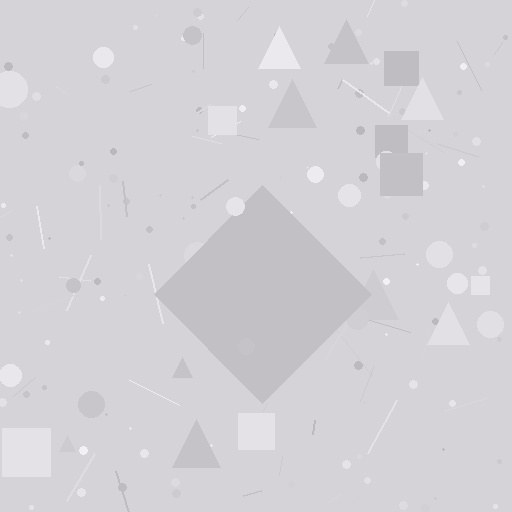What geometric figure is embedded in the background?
A diamond is embedded in the background.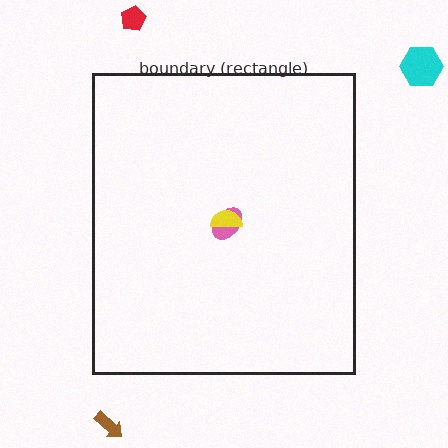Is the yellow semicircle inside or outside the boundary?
Inside.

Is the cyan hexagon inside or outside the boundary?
Outside.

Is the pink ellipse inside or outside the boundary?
Inside.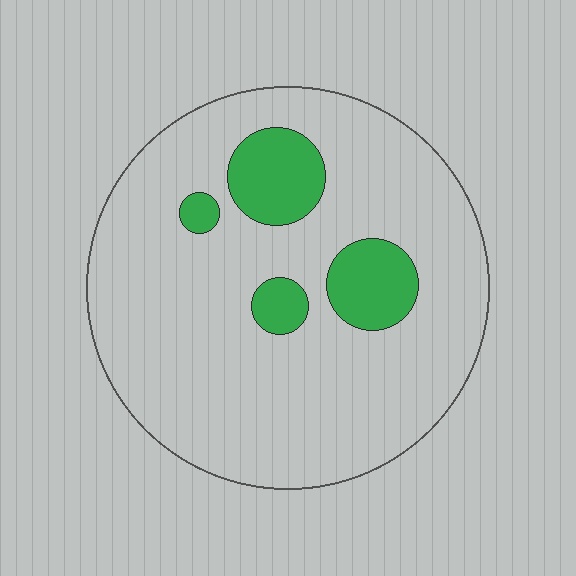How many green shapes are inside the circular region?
4.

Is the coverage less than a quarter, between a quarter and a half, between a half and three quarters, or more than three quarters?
Less than a quarter.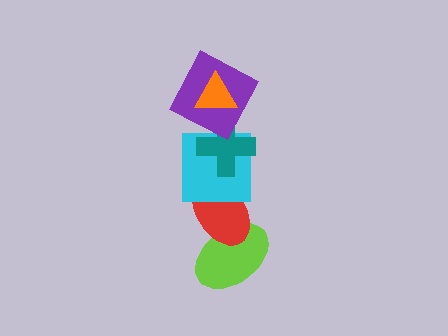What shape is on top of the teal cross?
The purple square is on top of the teal cross.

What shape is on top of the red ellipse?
The cyan square is on top of the red ellipse.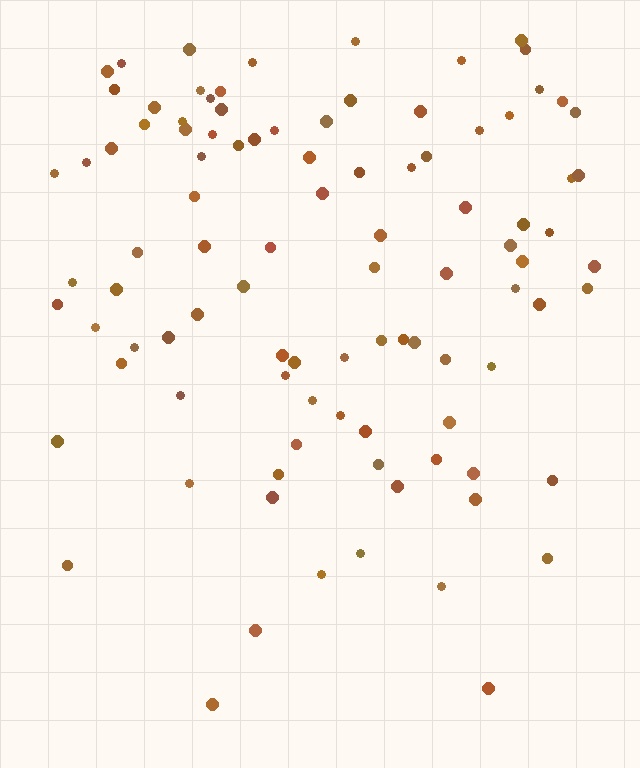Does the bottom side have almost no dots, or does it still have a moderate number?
Still a moderate number, just noticeably fewer than the top.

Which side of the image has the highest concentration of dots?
The top.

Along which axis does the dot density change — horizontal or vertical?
Vertical.